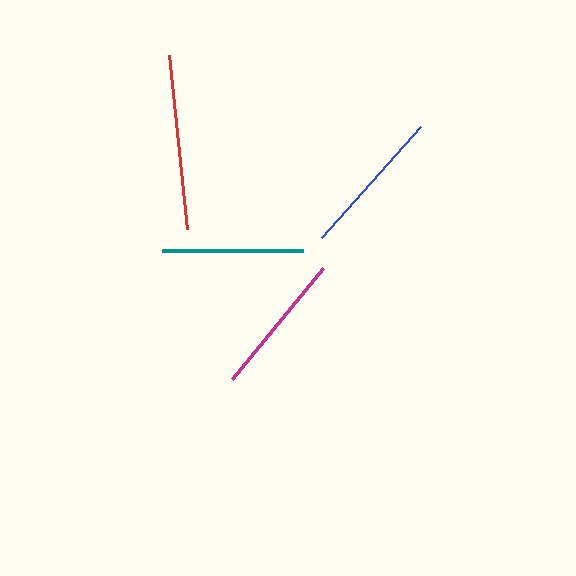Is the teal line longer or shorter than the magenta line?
The magenta line is longer than the teal line.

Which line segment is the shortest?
The teal line is the shortest at approximately 141 pixels.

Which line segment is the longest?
The red line is the longest at approximately 175 pixels.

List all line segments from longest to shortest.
From longest to shortest: red, blue, magenta, teal.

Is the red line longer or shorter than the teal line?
The red line is longer than the teal line.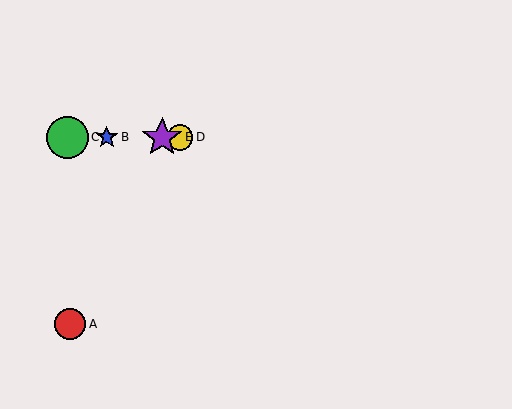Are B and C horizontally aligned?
Yes, both are at y≈137.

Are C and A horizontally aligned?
No, C is at y≈137 and A is at y≈324.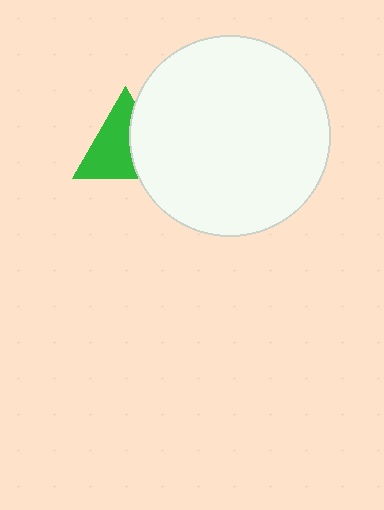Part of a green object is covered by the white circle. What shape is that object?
It is a triangle.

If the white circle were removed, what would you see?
You would see the complete green triangle.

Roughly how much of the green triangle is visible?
About half of it is visible (roughly 61%).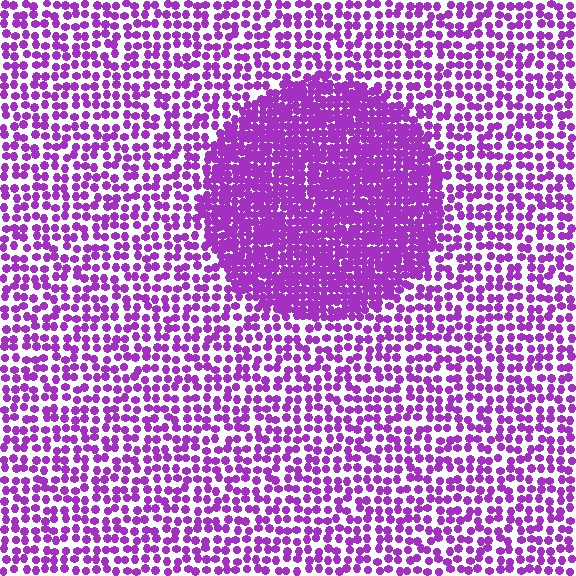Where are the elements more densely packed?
The elements are more densely packed inside the circle boundary.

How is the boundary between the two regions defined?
The boundary is defined by a change in element density (approximately 2.2x ratio). All elements are the same color, size, and shape.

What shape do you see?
I see a circle.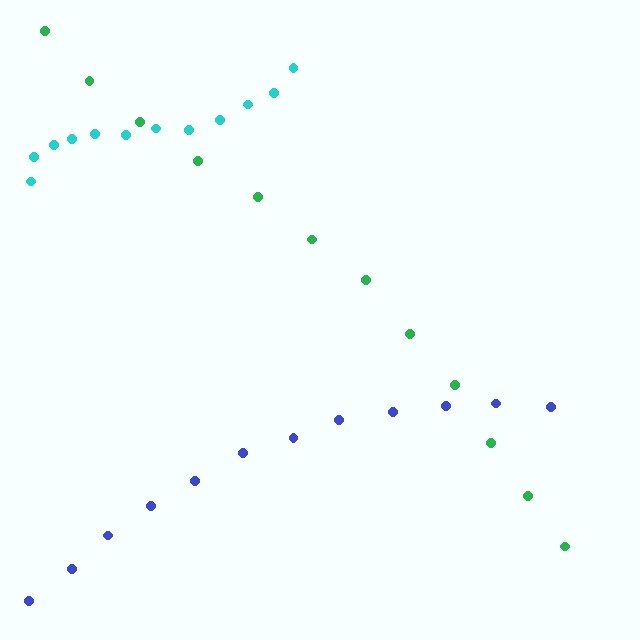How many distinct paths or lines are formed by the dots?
There are 3 distinct paths.